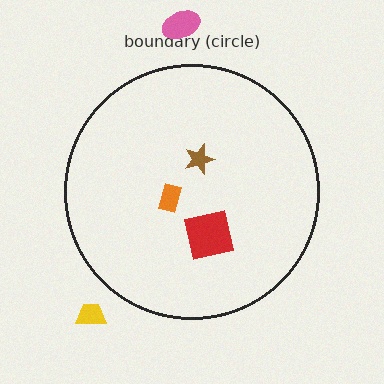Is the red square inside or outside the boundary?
Inside.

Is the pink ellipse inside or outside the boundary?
Outside.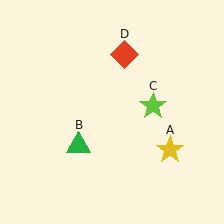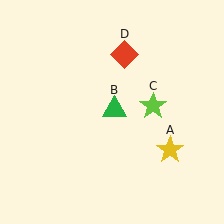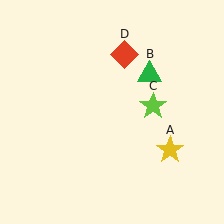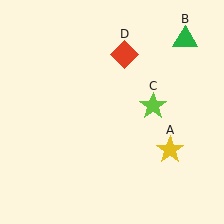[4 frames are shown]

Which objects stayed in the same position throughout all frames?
Yellow star (object A) and lime star (object C) and red diamond (object D) remained stationary.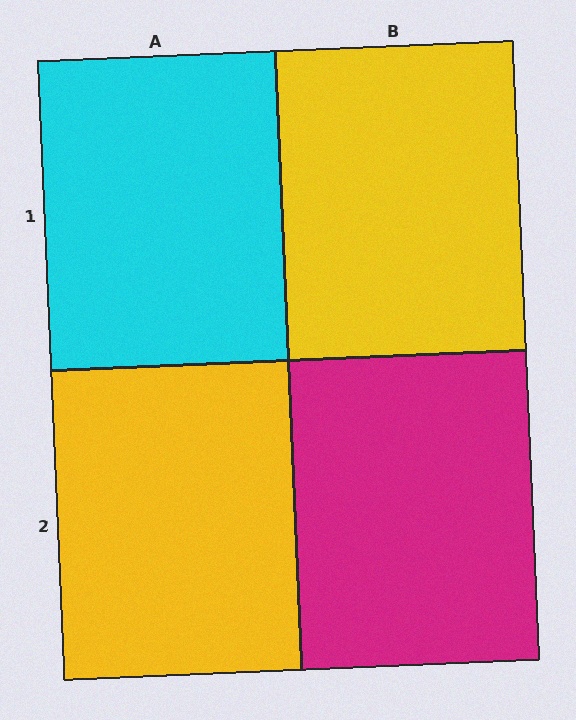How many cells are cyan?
1 cell is cyan.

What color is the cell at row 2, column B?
Magenta.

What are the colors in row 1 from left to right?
Cyan, yellow.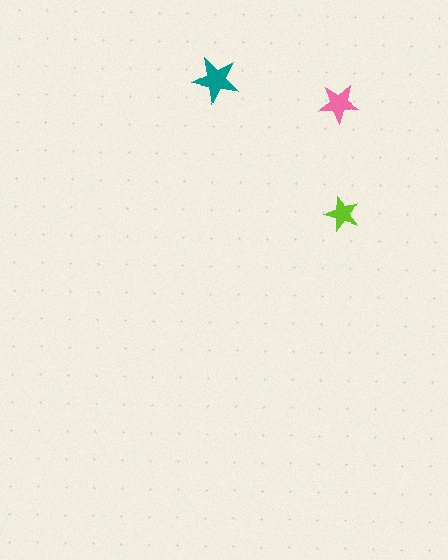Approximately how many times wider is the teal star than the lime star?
About 1.5 times wider.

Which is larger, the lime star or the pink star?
The pink one.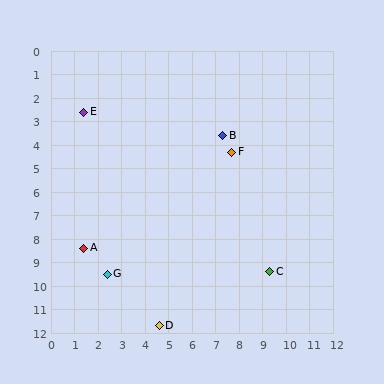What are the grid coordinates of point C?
Point C is at approximately (9.3, 9.4).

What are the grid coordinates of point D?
Point D is at approximately (4.6, 11.7).